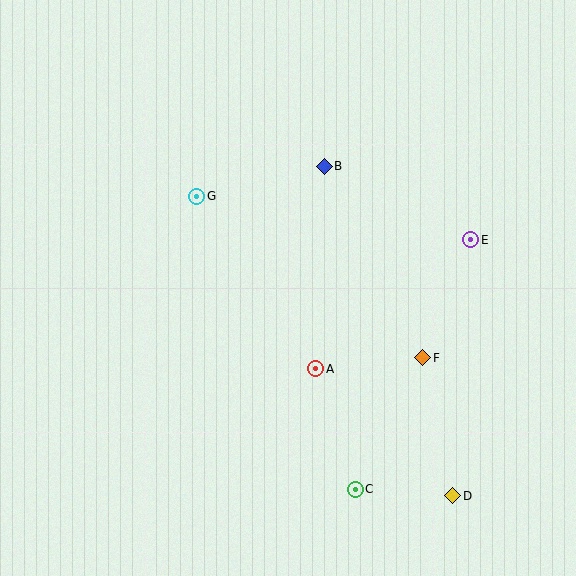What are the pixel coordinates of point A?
Point A is at (316, 369).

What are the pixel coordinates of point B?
Point B is at (324, 166).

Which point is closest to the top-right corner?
Point E is closest to the top-right corner.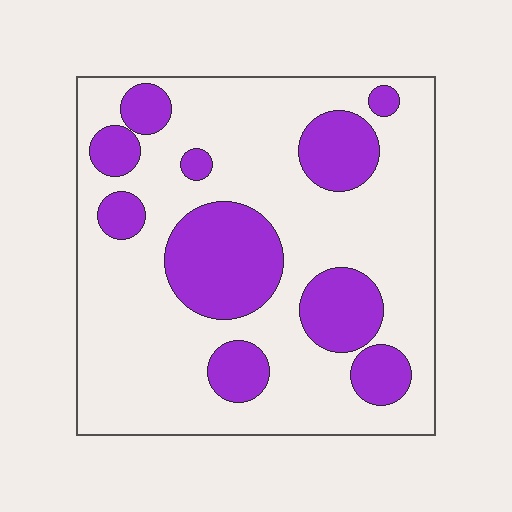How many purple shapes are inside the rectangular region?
10.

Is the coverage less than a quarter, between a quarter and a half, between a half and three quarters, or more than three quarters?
Between a quarter and a half.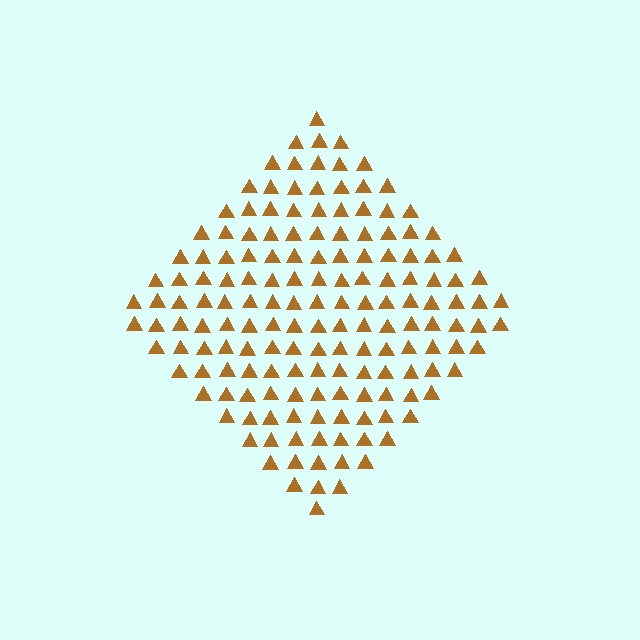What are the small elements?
The small elements are triangles.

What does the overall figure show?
The overall figure shows a diamond.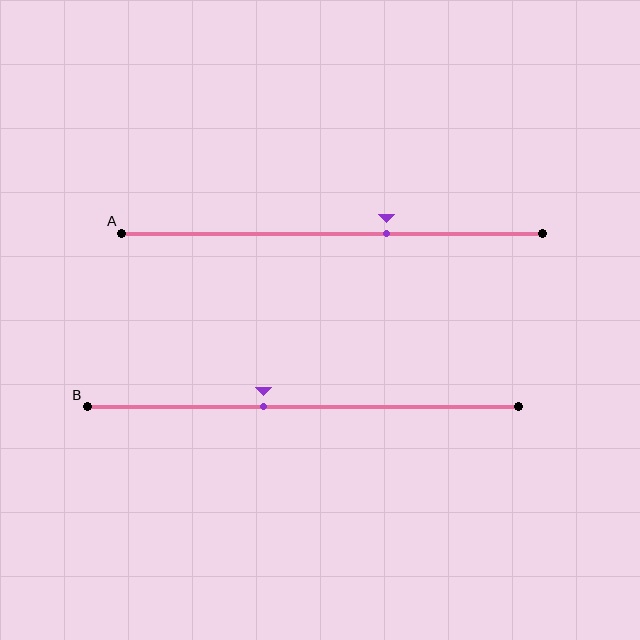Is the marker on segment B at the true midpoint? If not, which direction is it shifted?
No, the marker on segment B is shifted to the left by about 9% of the segment length.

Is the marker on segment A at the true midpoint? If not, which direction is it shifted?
No, the marker on segment A is shifted to the right by about 13% of the segment length.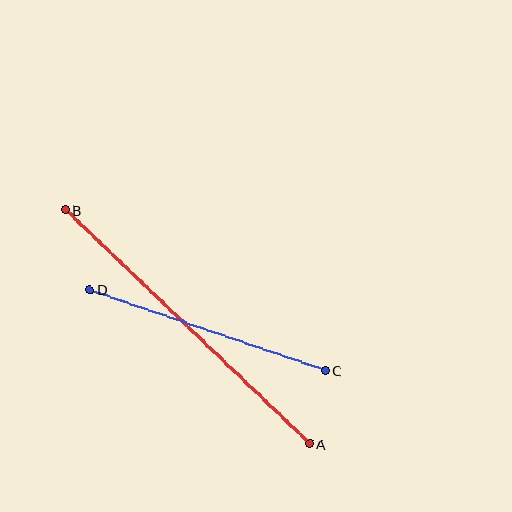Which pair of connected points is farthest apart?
Points A and B are farthest apart.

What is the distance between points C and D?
The distance is approximately 249 pixels.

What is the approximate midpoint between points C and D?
The midpoint is at approximately (207, 330) pixels.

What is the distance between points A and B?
The distance is approximately 338 pixels.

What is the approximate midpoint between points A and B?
The midpoint is at approximately (187, 327) pixels.